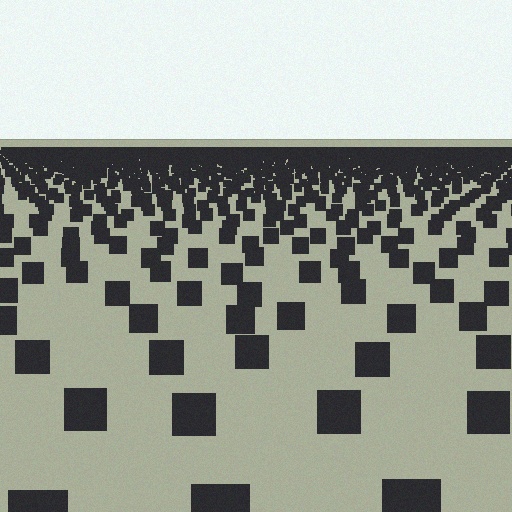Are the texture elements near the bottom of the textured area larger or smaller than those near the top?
Larger. Near the bottom, elements are closer to the viewer and appear at a bigger on-screen size.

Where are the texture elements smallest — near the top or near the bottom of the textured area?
Near the top.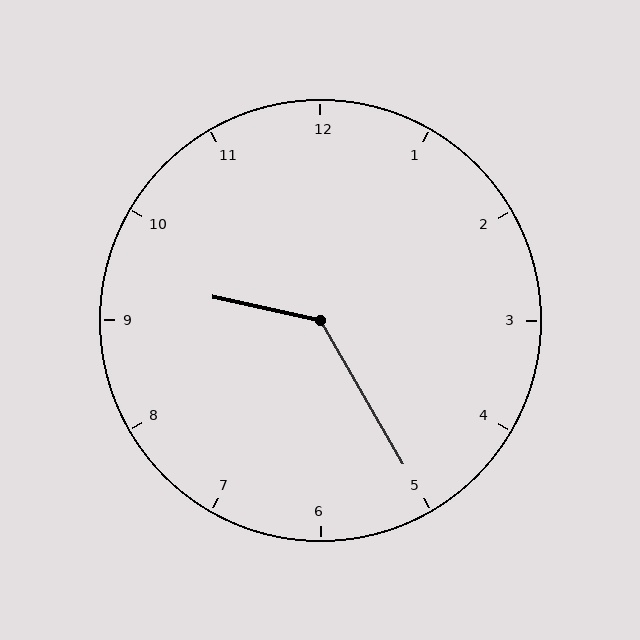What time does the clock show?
9:25.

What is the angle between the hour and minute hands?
Approximately 132 degrees.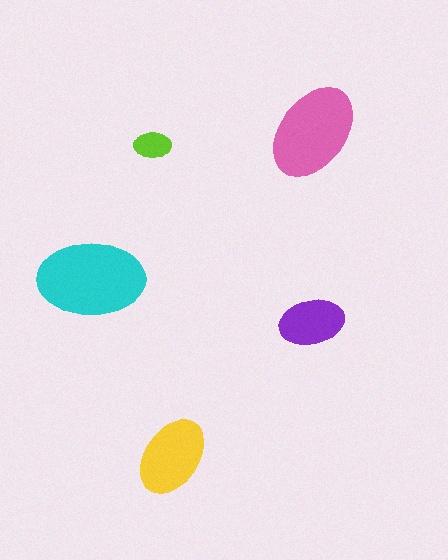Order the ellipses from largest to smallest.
the cyan one, the pink one, the yellow one, the purple one, the lime one.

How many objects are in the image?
There are 5 objects in the image.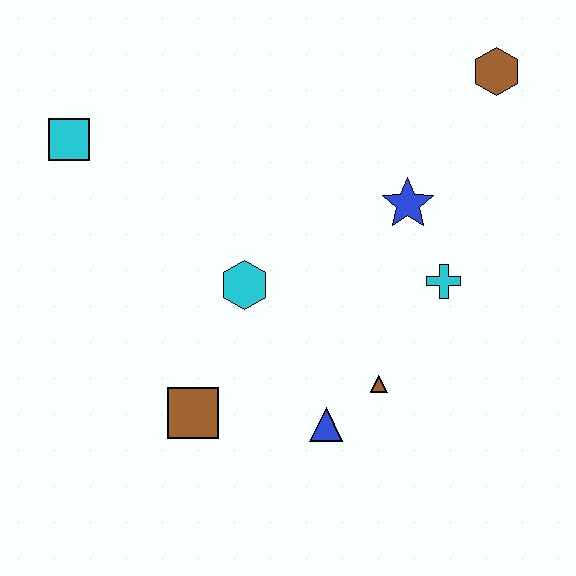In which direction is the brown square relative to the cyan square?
The brown square is below the cyan square.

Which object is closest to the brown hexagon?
The blue star is closest to the brown hexagon.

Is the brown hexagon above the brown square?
Yes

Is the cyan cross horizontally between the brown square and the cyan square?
No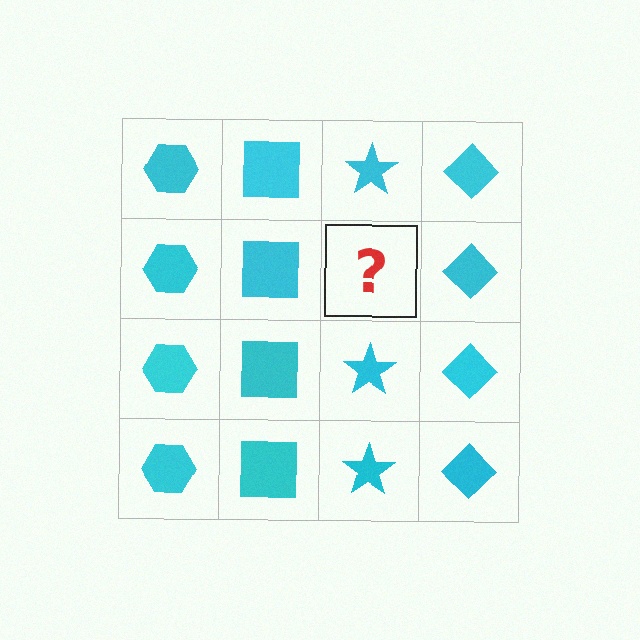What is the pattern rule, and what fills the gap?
The rule is that each column has a consistent shape. The gap should be filled with a cyan star.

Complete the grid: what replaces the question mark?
The question mark should be replaced with a cyan star.